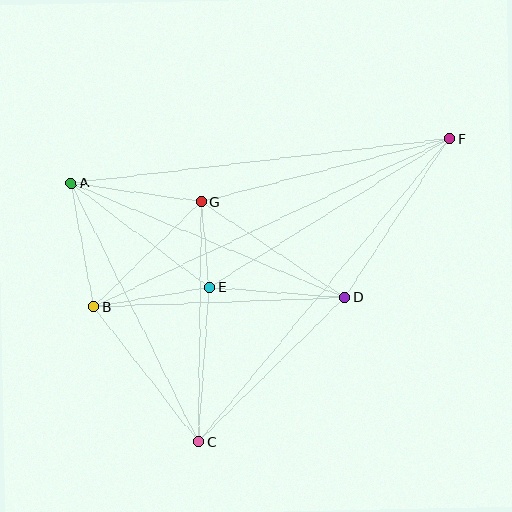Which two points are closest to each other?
Points E and G are closest to each other.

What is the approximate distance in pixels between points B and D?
The distance between B and D is approximately 251 pixels.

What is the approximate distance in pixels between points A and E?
The distance between A and E is approximately 173 pixels.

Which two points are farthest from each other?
Points C and F are farthest from each other.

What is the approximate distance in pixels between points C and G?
The distance between C and G is approximately 240 pixels.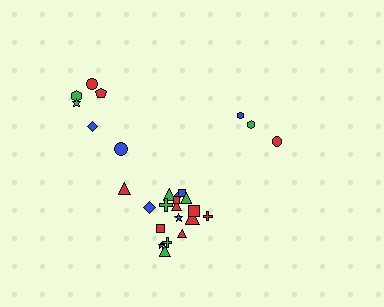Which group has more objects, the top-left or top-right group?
The top-left group.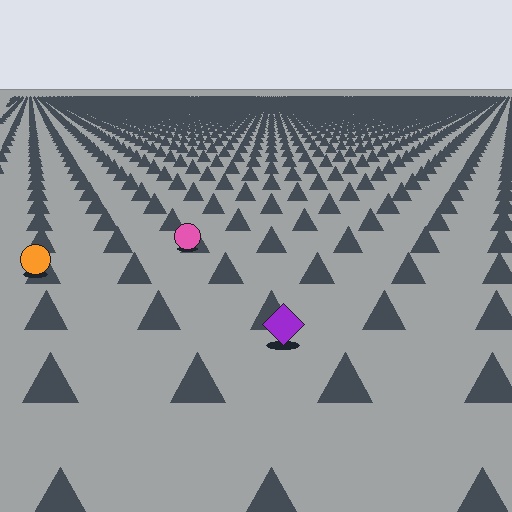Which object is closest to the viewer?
The purple diamond is closest. The texture marks near it are larger and more spread out.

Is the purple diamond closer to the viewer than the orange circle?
Yes. The purple diamond is closer — you can tell from the texture gradient: the ground texture is coarser near it.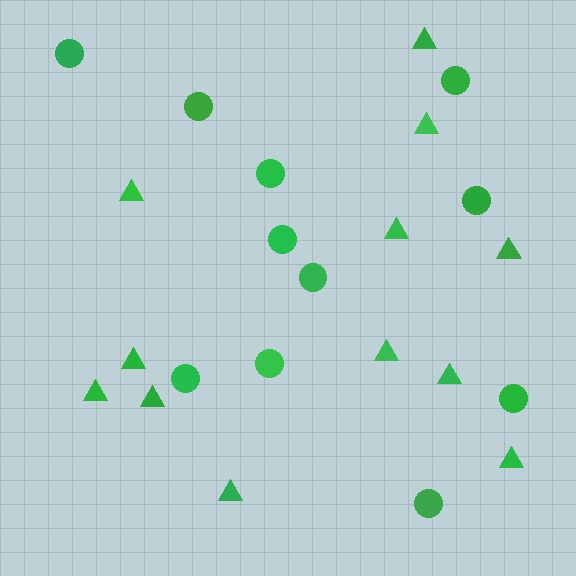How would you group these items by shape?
There are 2 groups: one group of triangles (12) and one group of circles (11).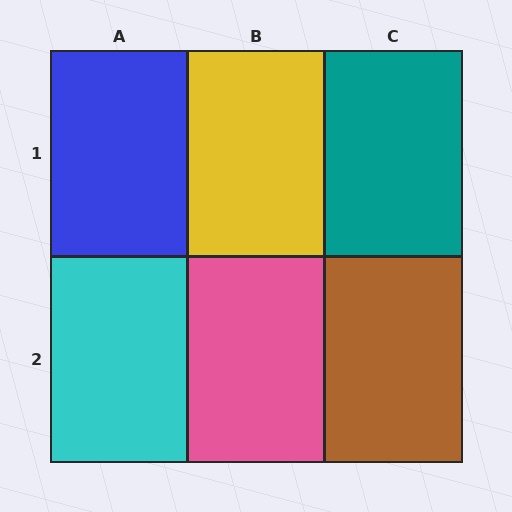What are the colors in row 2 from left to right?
Cyan, pink, brown.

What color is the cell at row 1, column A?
Blue.